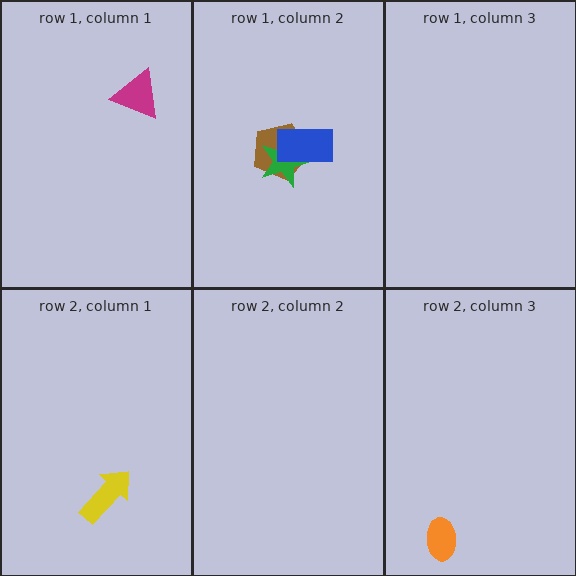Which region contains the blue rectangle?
The row 1, column 2 region.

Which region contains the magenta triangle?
The row 1, column 1 region.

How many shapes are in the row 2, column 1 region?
1.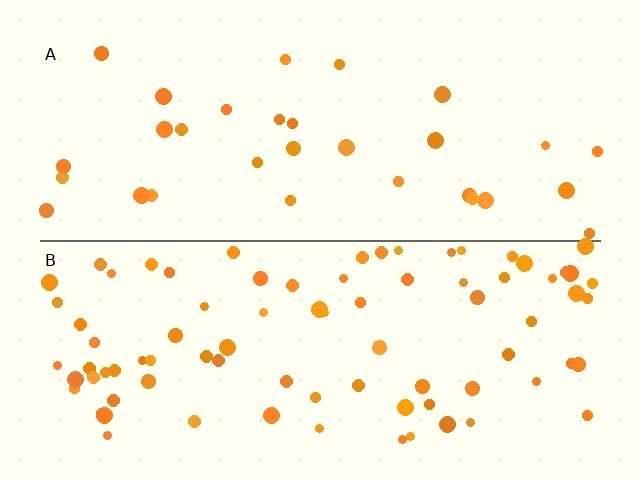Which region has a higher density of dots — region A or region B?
B (the bottom).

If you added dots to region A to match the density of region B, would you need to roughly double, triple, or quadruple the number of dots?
Approximately triple.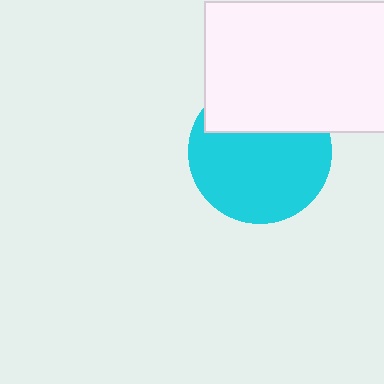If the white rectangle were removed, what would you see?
You would see the complete cyan circle.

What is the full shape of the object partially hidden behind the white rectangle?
The partially hidden object is a cyan circle.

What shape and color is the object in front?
The object in front is a white rectangle.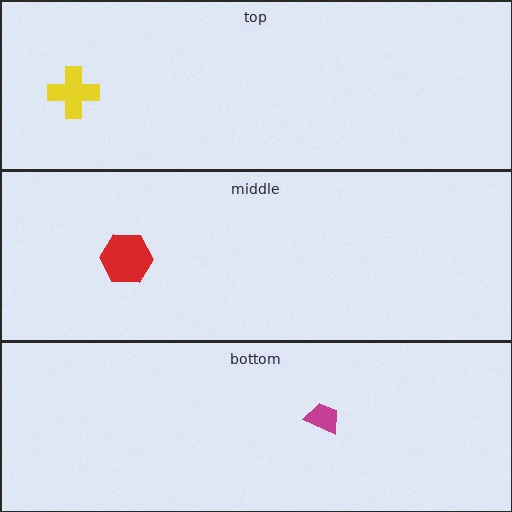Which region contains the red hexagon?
The middle region.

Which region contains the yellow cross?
The top region.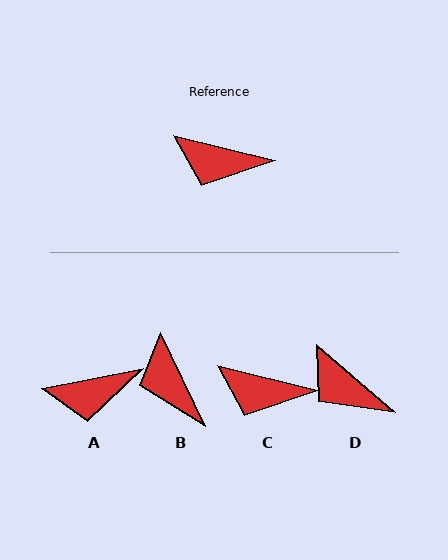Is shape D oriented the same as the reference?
No, it is off by about 26 degrees.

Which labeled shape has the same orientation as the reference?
C.